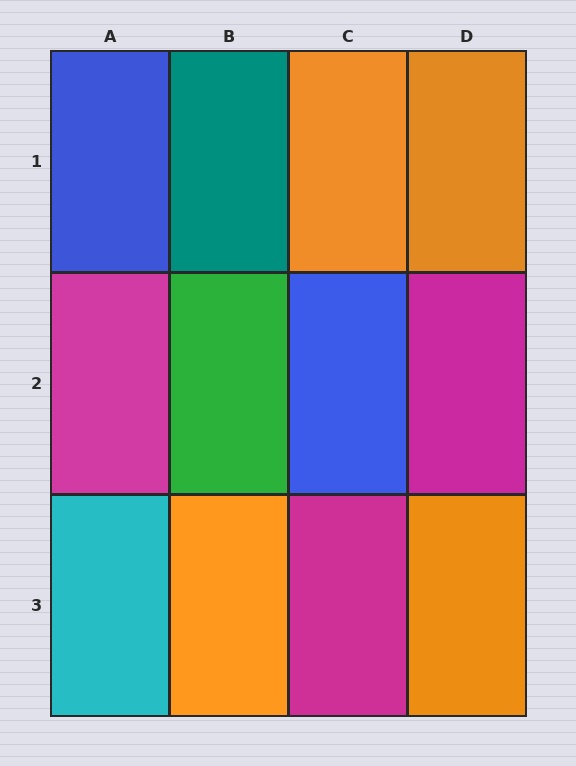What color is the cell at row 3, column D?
Orange.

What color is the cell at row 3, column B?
Orange.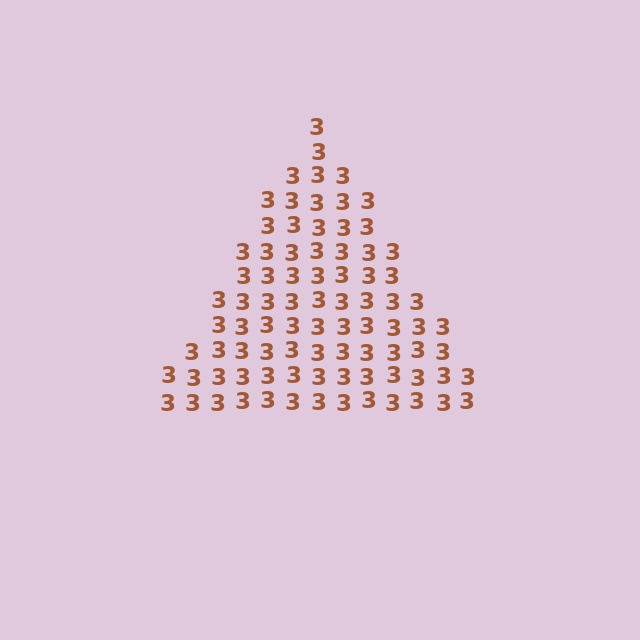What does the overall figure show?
The overall figure shows a triangle.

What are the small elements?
The small elements are digit 3's.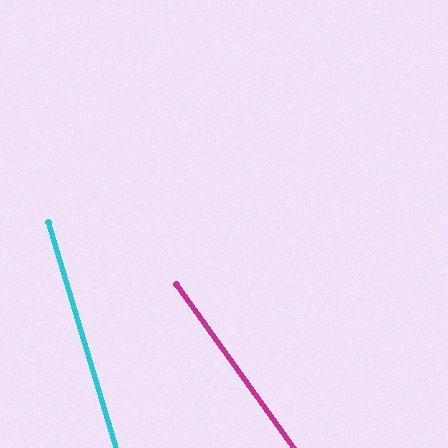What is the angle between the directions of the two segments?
Approximately 19 degrees.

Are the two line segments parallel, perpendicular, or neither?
Neither parallel nor perpendicular — they differ by about 19°.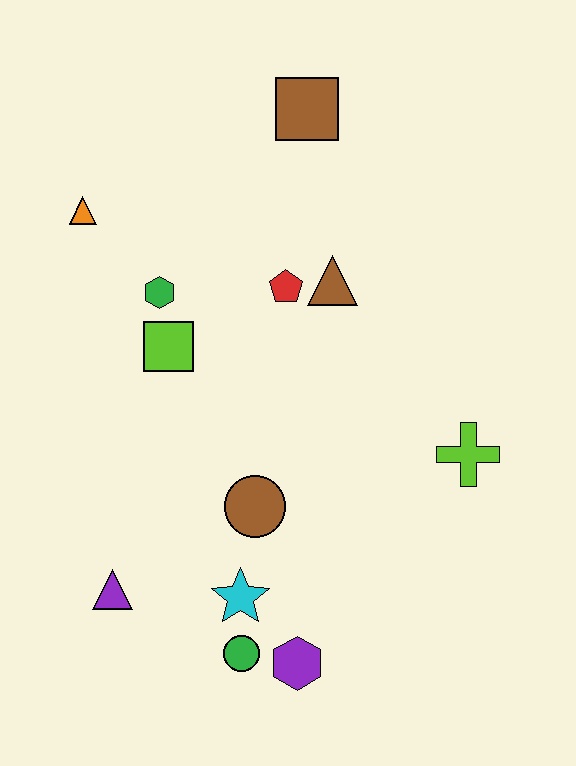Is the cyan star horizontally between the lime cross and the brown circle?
No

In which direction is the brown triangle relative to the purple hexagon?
The brown triangle is above the purple hexagon.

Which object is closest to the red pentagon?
The brown triangle is closest to the red pentagon.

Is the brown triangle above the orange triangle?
No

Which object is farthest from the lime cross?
The orange triangle is farthest from the lime cross.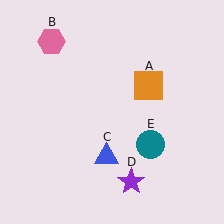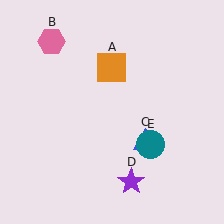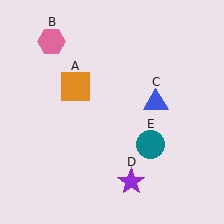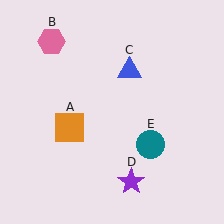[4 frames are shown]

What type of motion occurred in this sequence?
The orange square (object A), blue triangle (object C) rotated counterclockwise around the center of the scene.